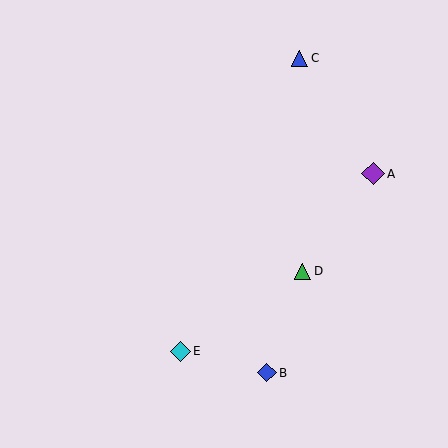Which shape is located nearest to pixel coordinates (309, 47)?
The blue triangle (labeled C) at (300, 58) is nearest to that location.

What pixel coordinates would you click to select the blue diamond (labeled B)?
Click at (267, 373) to select the blue diamond B.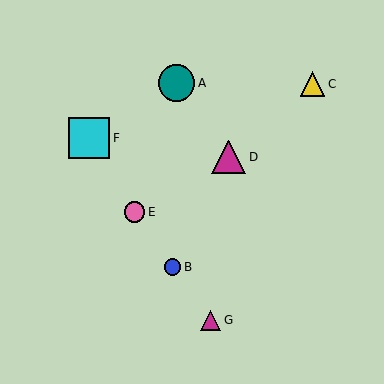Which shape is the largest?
The cyan square (labeled F) is the largest.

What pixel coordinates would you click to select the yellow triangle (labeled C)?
Click at (313, 84) to select the yellow triangle C.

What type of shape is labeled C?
Shape C is a yellow triangle.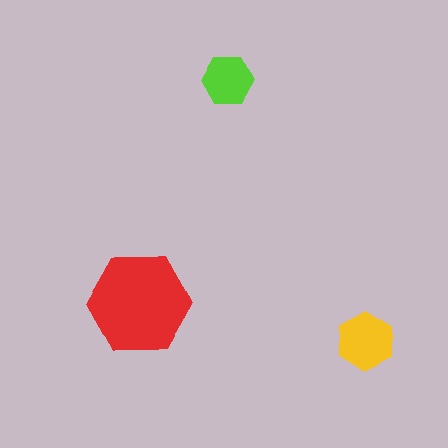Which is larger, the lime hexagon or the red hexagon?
The red one.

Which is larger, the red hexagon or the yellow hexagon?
The red one.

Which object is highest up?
The lime hexagon is topmost.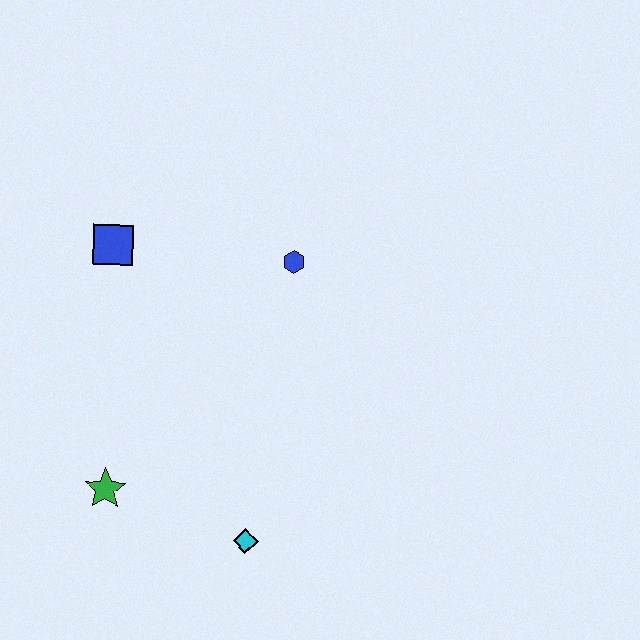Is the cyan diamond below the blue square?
Yes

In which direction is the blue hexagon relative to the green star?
The blue hexagon is above the green star.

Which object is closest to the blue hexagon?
The blue square is closest to the blue hexagon.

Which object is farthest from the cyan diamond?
The blue square is farthest from the cyan diamond.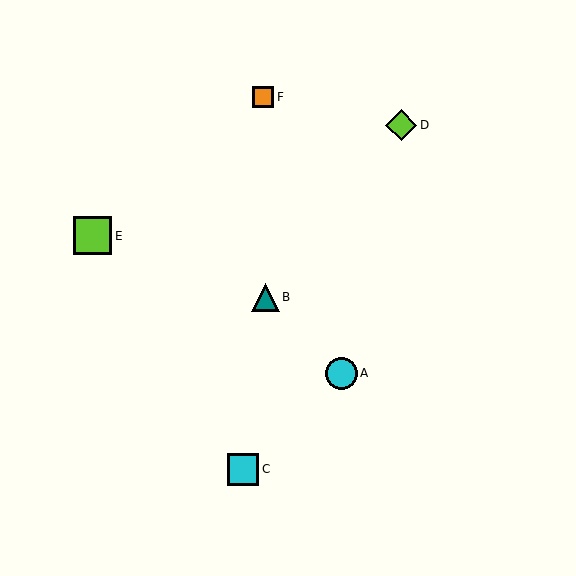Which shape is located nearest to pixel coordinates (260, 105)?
The orange square (labeled F) at (263, 97) is nearest to that location.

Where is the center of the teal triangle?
The center of the teal triangle is at (265, 297).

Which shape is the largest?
The lime square (labeled E) is the largest.